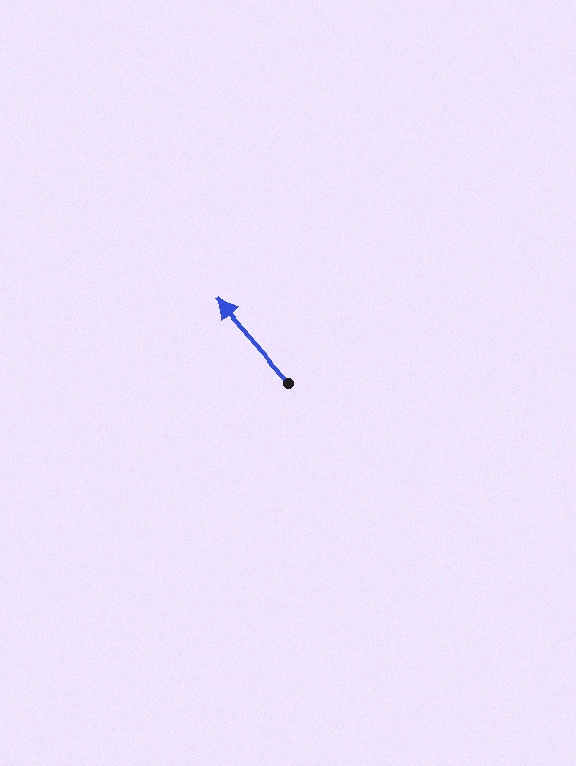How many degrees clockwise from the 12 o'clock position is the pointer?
Approximately 319 degrees.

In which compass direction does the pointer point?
Northwest.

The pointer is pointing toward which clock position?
Roughly 11 o'clock.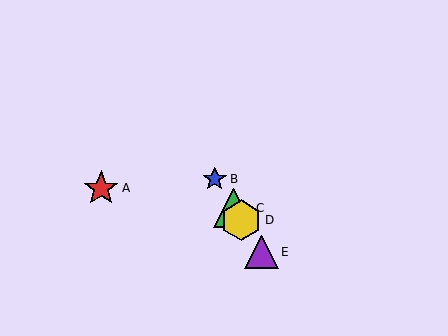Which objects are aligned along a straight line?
Objects B, C, D, E are aligned along a straight line.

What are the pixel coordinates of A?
Object A is at (101, 188).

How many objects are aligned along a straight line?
4 objects (B, C, D, E) are aligned along a straight line.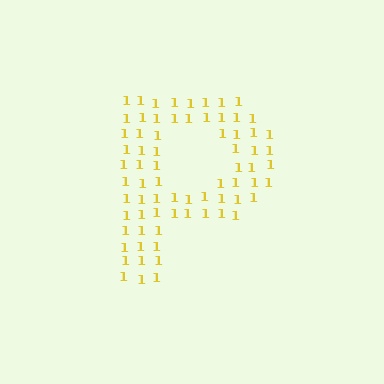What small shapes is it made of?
It is made of small digit 1's.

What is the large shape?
The large shape is the letter P.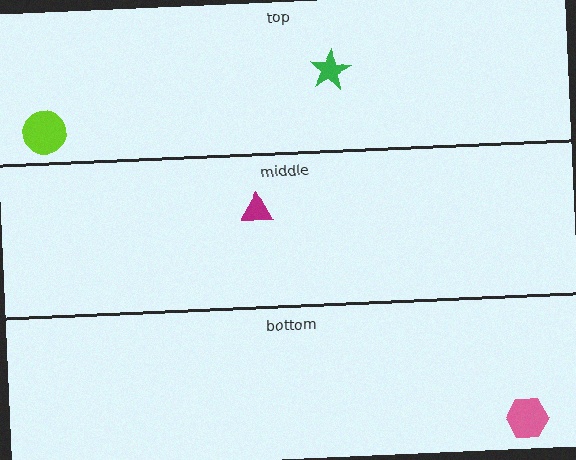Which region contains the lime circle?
The top region.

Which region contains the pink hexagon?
The bottom region.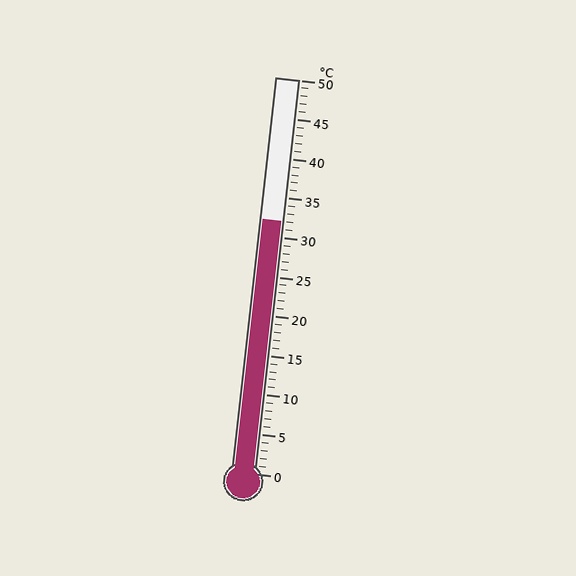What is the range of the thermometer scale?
The thermometer scale ranges from 0°C to 50°C.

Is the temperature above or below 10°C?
The temperature is above 10°C.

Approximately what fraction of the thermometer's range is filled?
The thermometer is filled to approximately 65% of its range.